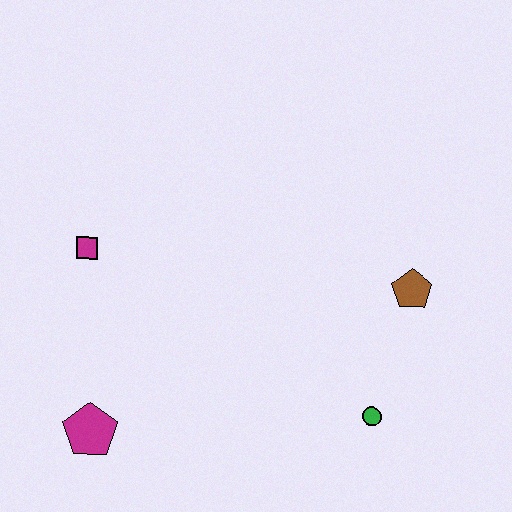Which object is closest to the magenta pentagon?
The magenta square is closest to the magenta pentagon.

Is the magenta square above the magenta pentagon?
Yes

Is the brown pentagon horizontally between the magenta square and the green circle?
No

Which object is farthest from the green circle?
The magenta square is farthest from the green circle.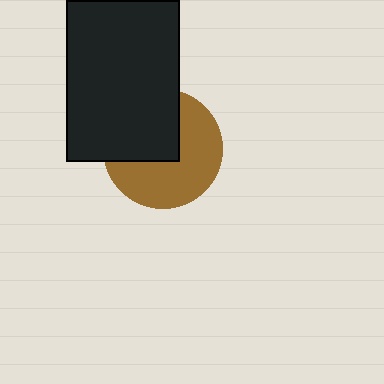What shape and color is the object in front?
The object in front is a black rectangle.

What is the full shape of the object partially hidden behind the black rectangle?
The partially hidden object is a brown circle.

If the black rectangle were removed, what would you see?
You would see the complete brown circle.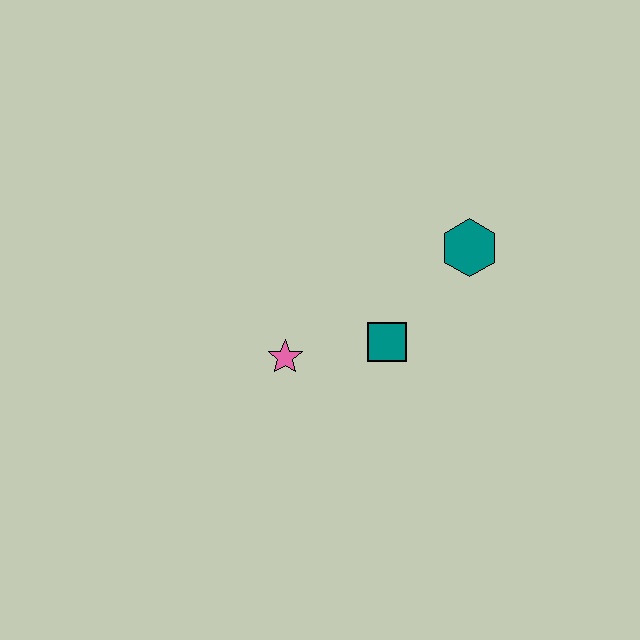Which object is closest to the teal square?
The pink star is closest to the teal square.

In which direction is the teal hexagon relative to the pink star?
The teal hexagon is to the right of the pink star.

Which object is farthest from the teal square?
The teal hexagon is farthest from the teal square.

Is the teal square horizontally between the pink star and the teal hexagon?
Yes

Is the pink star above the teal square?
No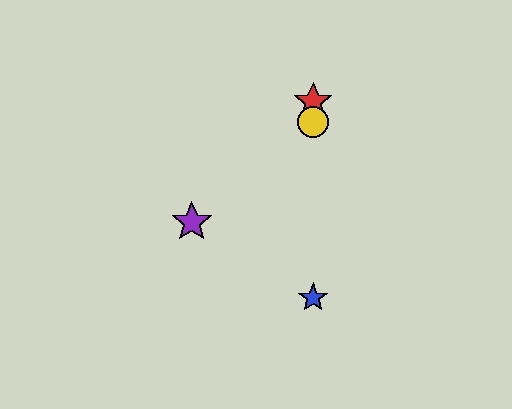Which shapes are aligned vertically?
The red star, the blue star, the green circle, the yellow circle are aligned vertically.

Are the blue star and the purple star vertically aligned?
No, the blue star is at x≈313 and the purple star is at x≈192.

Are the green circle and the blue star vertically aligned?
Yes, both are at x≈313.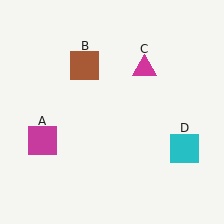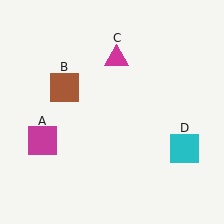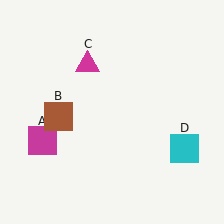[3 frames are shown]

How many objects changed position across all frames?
2 objects changed position: brown square (object B), magenta triangle (object C).